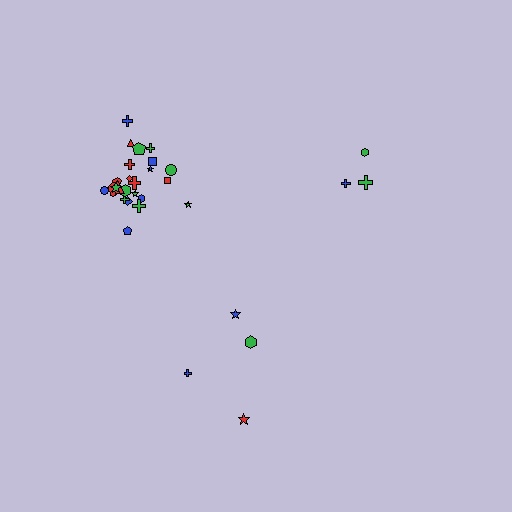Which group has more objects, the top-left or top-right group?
The top-left group.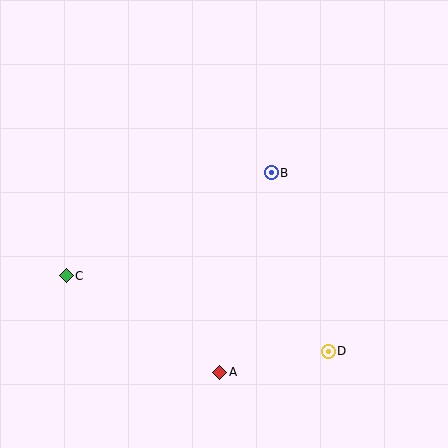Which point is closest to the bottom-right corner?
Point D is closest to the bottom-right corner.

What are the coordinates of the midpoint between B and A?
The midpoint between B and A is at (245, 273).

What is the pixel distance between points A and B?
The distance between A and B is 206 pixels.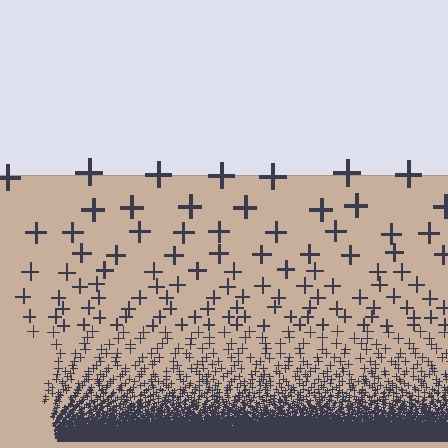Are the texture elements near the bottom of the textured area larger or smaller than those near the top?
Smaller. The gradient is inverted — elements near the bottom are smaller and denser.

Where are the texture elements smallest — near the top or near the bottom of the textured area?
Near the bottom.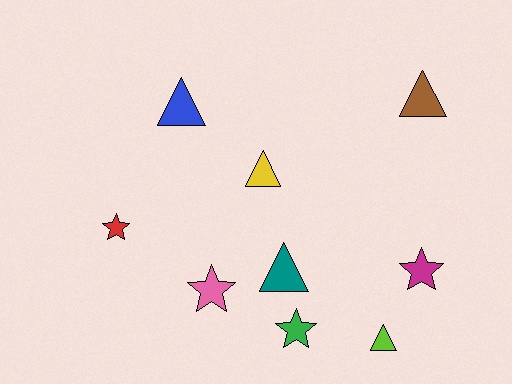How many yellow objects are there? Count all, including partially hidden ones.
There is 1 yellow object.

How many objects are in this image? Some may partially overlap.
There are 9 objects.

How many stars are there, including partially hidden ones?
There are 4 stars.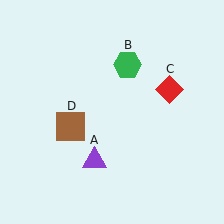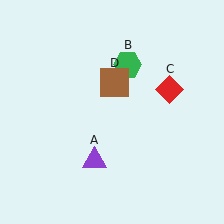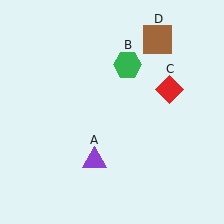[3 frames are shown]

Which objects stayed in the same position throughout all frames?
Purple triangle (object A) and green hexagon (object B) and red diamond (object C) remained stationary.